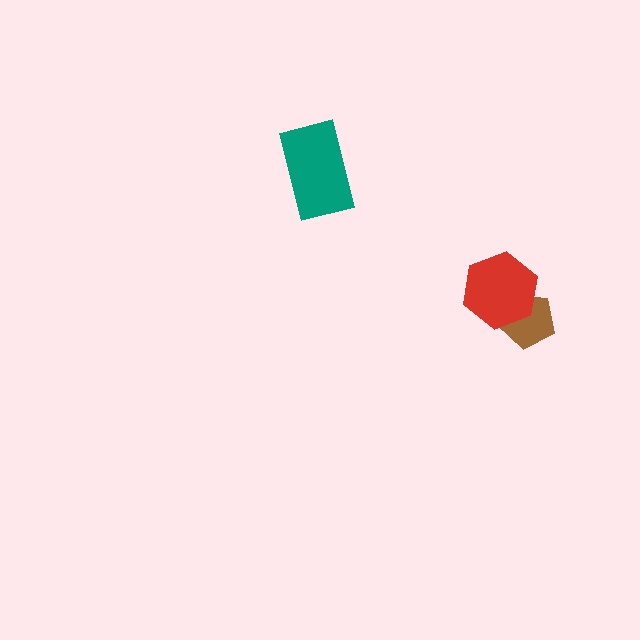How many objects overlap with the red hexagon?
1 object overlaps with the red hexagon.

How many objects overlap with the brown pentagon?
1 object overlaps with the brown pentagon.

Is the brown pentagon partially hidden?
Yes, it is partially covered by another shape.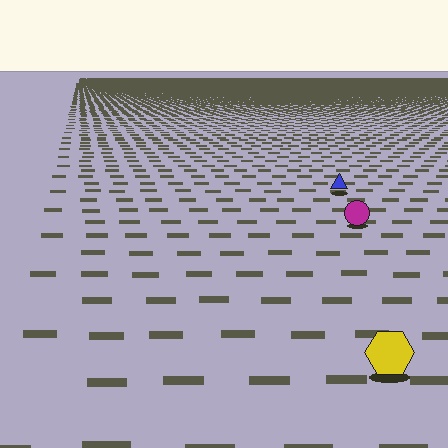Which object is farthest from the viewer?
The blue triangle is farthest from the viewer. It appears smaller and the ground texture around it is denser.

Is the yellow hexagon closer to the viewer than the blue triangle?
Yes. The yellow hexagon is closer — you can tell from the texture gradient: the ground texture is coarser near it.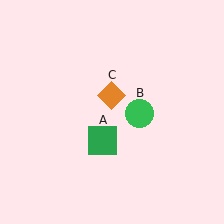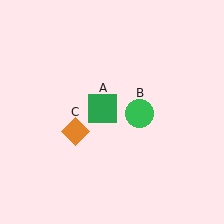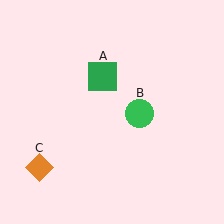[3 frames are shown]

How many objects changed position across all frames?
2 objects changed position: green square (object A), orange diamond (object C).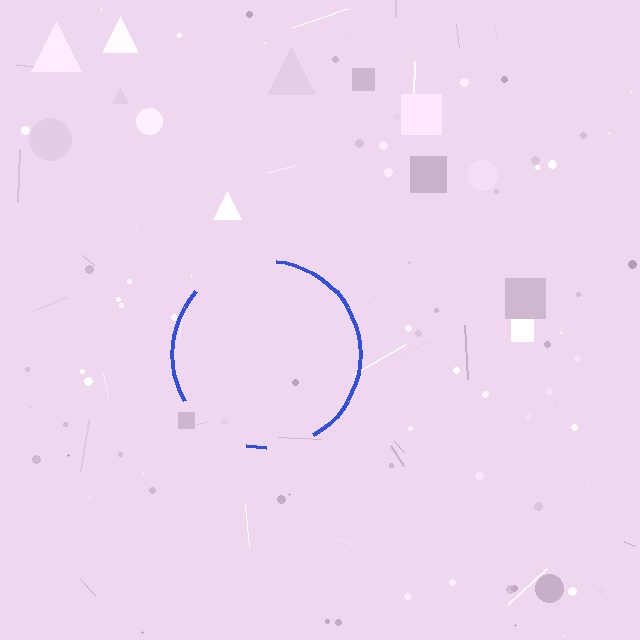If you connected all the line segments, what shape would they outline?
They would outline a circle.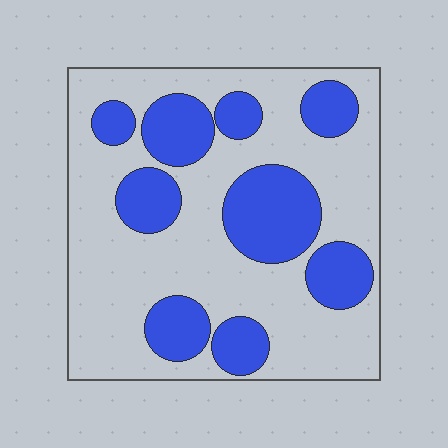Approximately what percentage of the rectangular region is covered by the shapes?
Approximately 30%.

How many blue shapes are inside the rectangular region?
9.